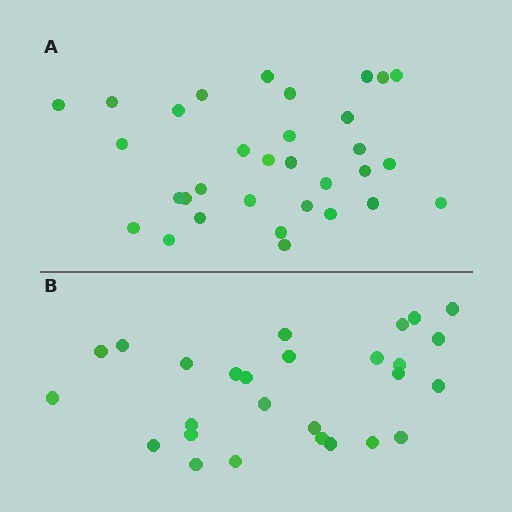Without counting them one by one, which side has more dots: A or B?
Region A (the top region) has more dots.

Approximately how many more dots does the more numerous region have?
Region A has about 5 more dots than region B.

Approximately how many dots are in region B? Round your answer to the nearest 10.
About 30 dots. (The exact count is 27, which rounds to 30.)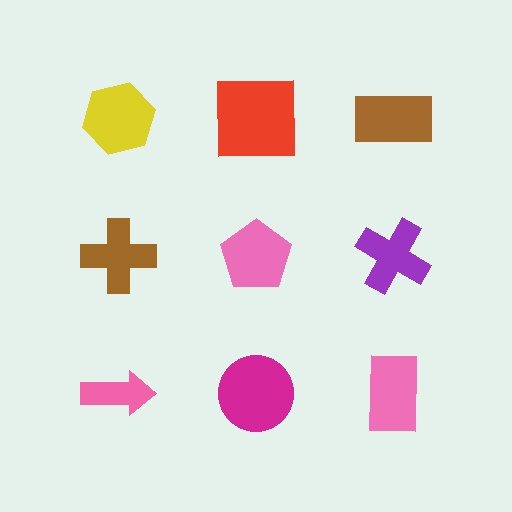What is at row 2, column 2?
A pink pentagon.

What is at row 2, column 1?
A brown cross.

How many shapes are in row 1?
3 shapes.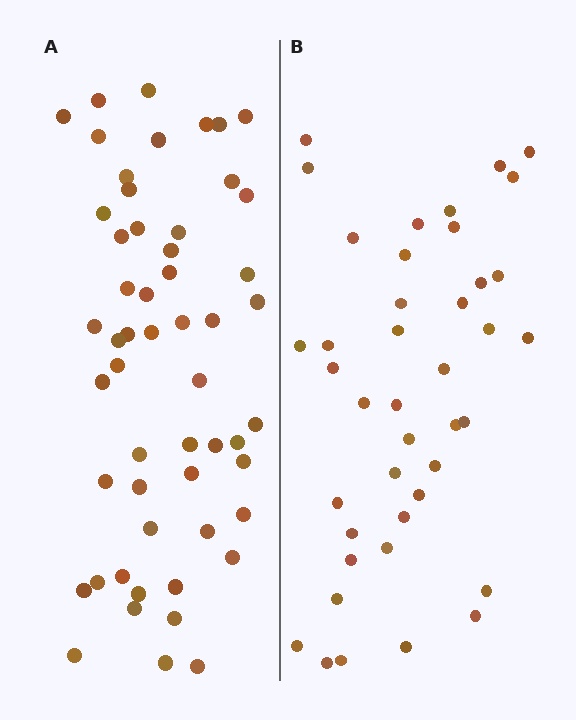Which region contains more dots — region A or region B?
Region A (the left region) has more dots.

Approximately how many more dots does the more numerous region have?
Region A has approximately 15 more dots than region B.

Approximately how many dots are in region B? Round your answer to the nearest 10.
About 40 dots. (The exact count is 41, which rounds to 40.)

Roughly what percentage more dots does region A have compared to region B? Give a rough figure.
About 30% more.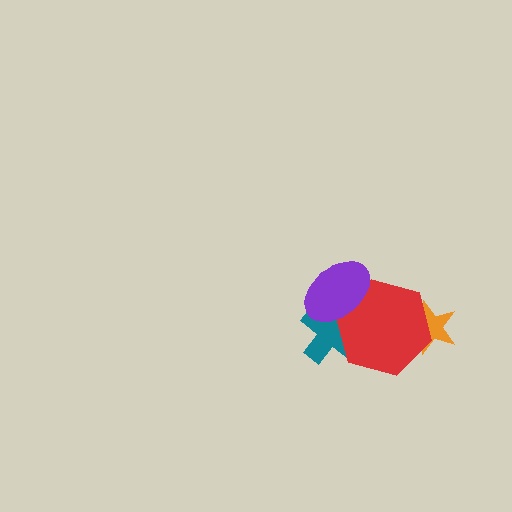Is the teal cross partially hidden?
Yes, it is partially covered by another shape.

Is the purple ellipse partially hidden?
No, no other shape covers it.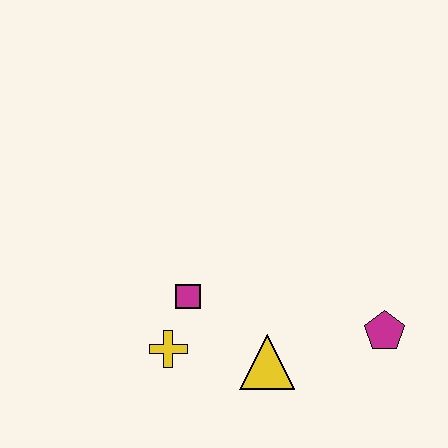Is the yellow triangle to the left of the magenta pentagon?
Yes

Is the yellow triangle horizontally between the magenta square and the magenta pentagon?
Yes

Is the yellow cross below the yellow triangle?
No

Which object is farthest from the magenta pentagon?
The yellow cross is farthest from the magenta pentagon.